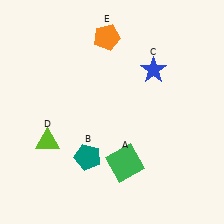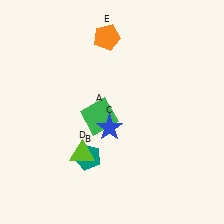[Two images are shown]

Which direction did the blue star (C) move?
The blue star (C) moved down.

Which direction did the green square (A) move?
The green square (A) moved up.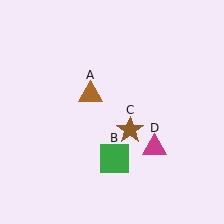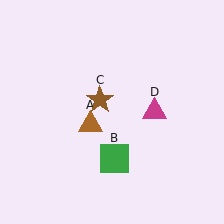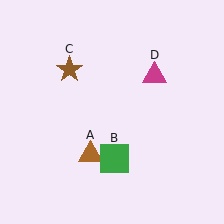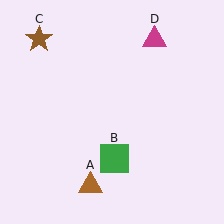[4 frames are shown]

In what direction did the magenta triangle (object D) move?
The magenta triangle (object D) moved up.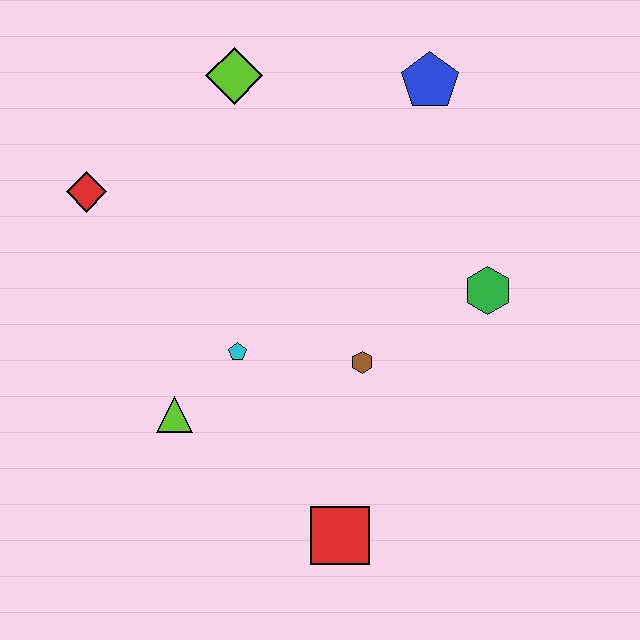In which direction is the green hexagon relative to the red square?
The green hexagon is above the red square.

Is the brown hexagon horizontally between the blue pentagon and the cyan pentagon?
Yes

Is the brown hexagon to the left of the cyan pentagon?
No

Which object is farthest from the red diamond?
The red square is farthest from the red diamond.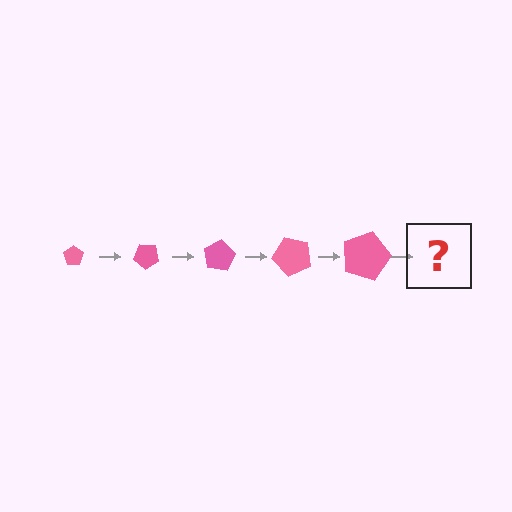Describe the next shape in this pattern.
It should be a pentagon, larger than the previous one and rotated 200 degrees from the start.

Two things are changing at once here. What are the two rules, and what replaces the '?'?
The two rules are that the pentagon grows larger each step and it rotates 40 degrees each step. The '?' should be a pentagon, larger than the previous one and rotated 200 degrees from the start.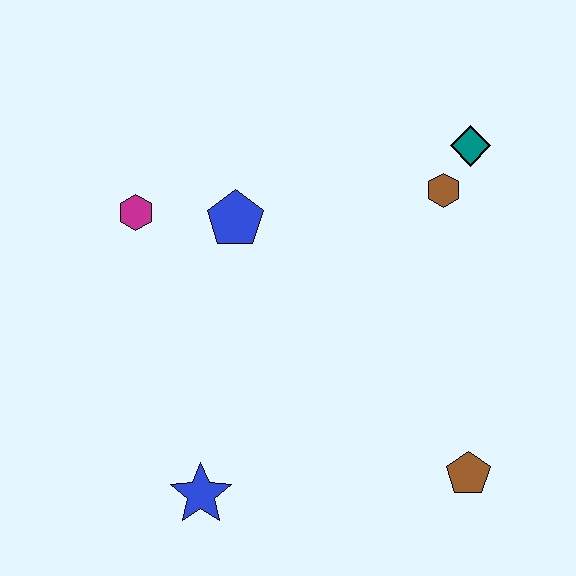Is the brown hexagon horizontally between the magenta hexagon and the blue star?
No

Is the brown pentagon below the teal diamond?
Yes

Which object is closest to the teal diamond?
The brown hexagon is closest to the teal diamond.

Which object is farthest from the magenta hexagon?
The brown pentagon is farthest from the magenta hexagon.